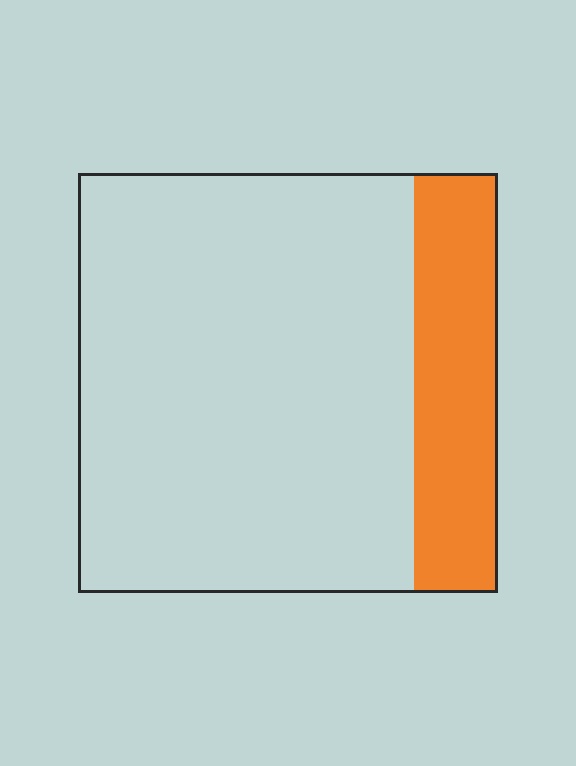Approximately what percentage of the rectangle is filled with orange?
Approximately 20%.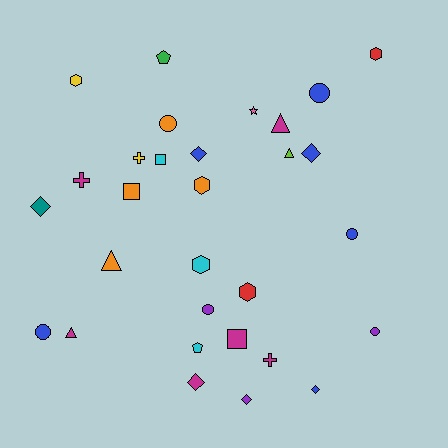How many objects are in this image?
There are 30 objects.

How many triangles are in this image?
There are 4 triangles.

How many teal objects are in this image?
There is 1 teal object.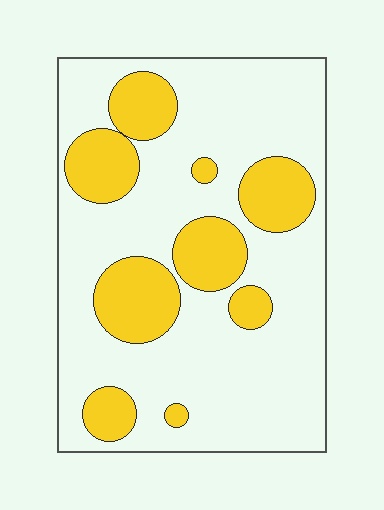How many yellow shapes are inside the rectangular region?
9.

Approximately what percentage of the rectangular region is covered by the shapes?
Approximately 25%.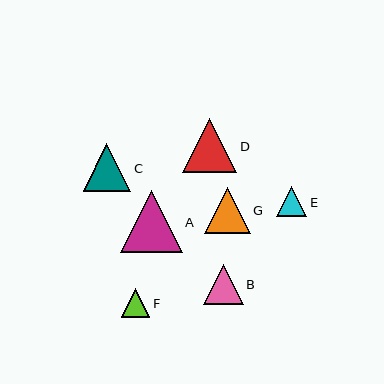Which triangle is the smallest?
Triangle F is the smallest with a size of approximately 28 pixels.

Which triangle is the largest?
Triangle A is the largest with a size of approximately 62 pixels.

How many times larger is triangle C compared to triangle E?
Triangle C is approximately 1.6 times the size of triangle E.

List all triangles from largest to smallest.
From largest to smallest: A, D, C, G, B, E, F.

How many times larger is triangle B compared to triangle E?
Triangle B is approximately 1.3 times the size of triangle E.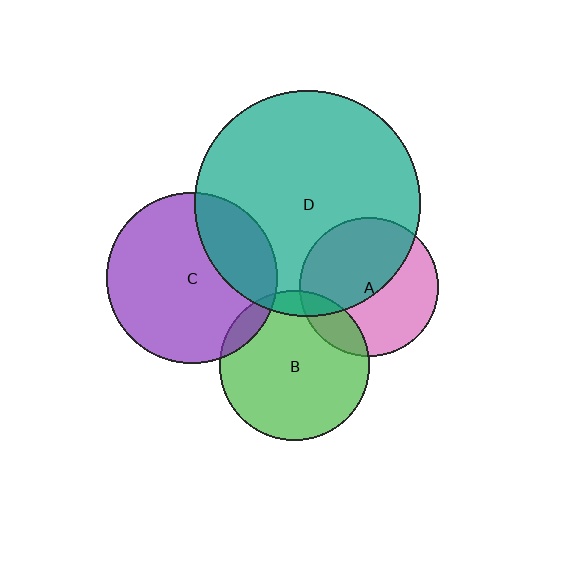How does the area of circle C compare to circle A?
Approximately 1.5 times.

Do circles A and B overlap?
Yes.